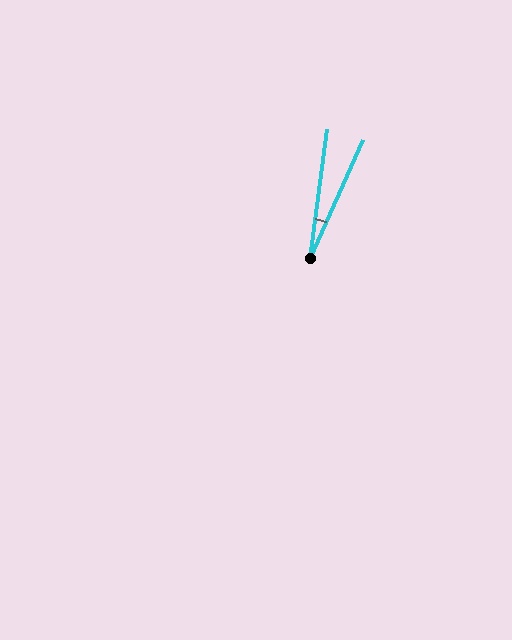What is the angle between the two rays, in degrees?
Approximately 16 degrees.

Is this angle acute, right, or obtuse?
It is acute.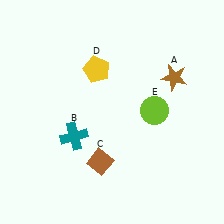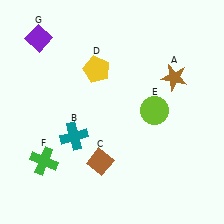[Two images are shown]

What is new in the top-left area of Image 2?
A purple diamond (G) was added in the top-left area of Image 2.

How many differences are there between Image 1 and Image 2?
There are 2 differences between the two images.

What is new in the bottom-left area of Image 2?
A green cross (F) was added in the bottom-left area of Image 2.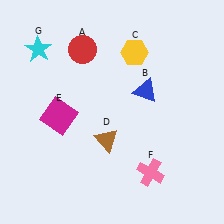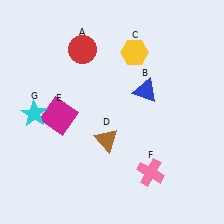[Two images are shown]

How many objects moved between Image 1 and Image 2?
1 object moved between the two images.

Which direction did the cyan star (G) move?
The cyan star (G) moved down.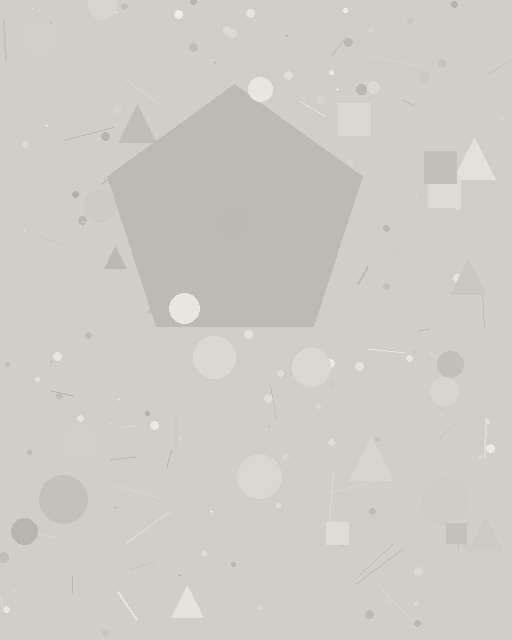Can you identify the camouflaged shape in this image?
The camouflaged shape is a pentagon.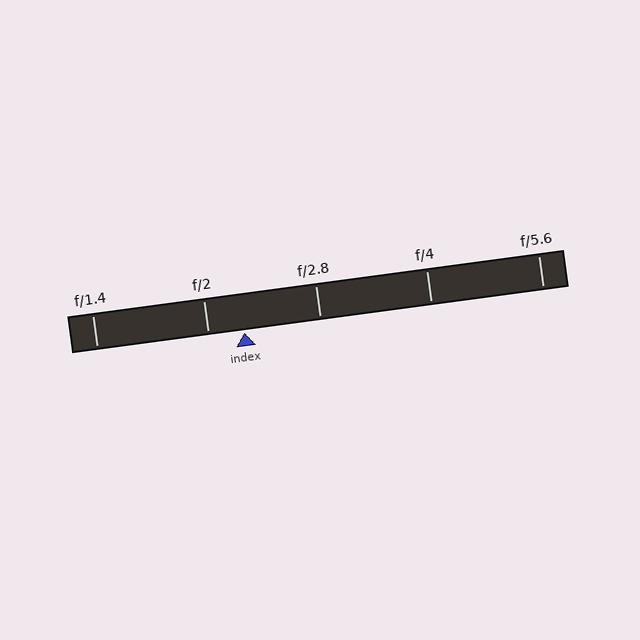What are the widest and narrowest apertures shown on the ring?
The widest aperture shown is f/1.4 and the narrowest is f/5.6.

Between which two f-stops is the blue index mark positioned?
The index mark is between f/2 and f/2.8.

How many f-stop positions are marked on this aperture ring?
There are 5 f-stop positions marked.